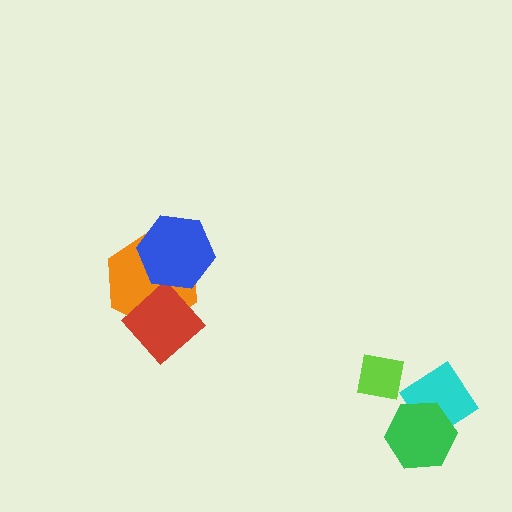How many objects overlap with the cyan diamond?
1 object overlaps with the cyan diamond.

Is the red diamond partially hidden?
Yes, it is partially covered by another shape.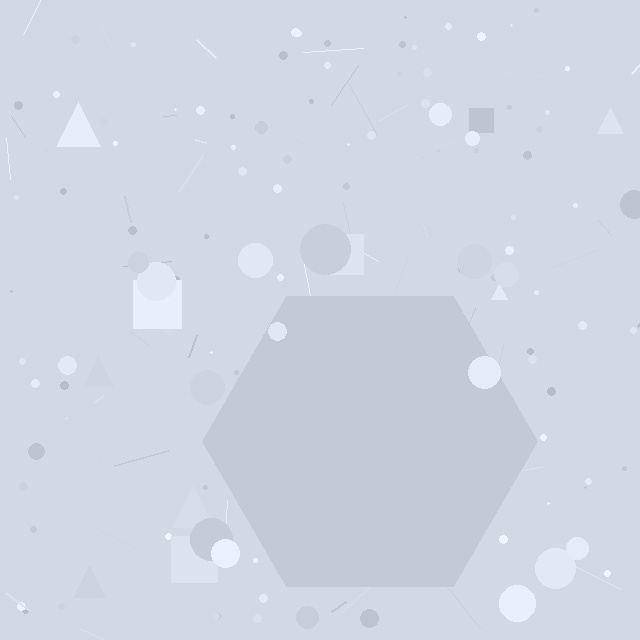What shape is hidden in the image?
A hexagon is hidden in the image.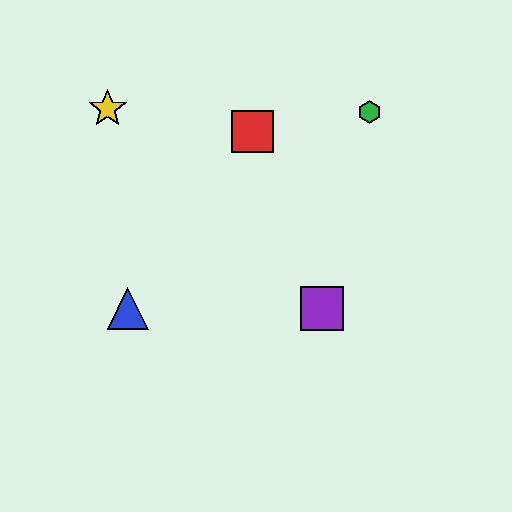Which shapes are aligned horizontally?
The blue triangle, the purple square are aligned horizontally.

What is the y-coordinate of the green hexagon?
The green hexagon is at y≈112.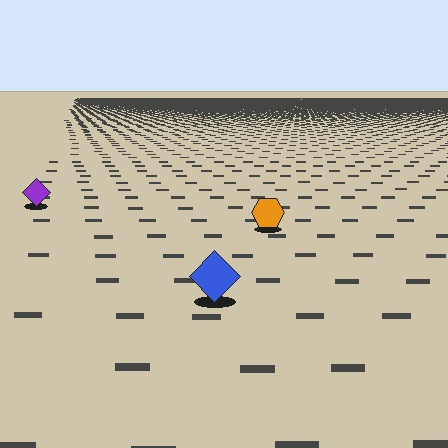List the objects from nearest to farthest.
From nearest to farthest: the blue diamond, the orange hexagon, the purple diamond.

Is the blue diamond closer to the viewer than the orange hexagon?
Yes. The blue diamond is closer — you can tell from the texture gradient: the ground texture is coarser near it.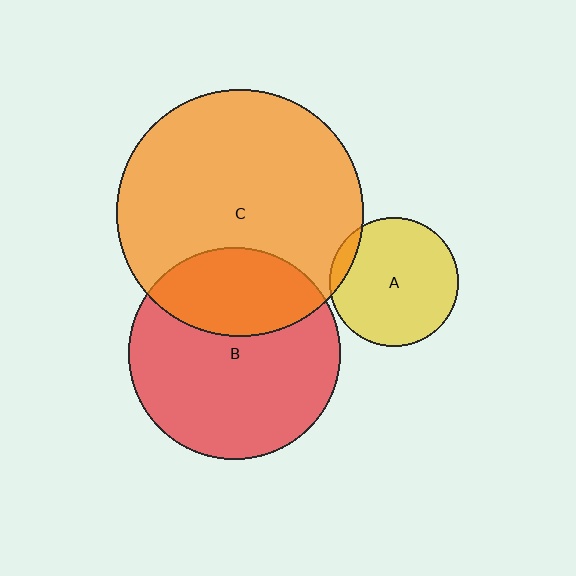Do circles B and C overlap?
Yes.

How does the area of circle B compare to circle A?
Approximately 2.7 times.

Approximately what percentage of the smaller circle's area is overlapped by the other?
Approximately 30%.